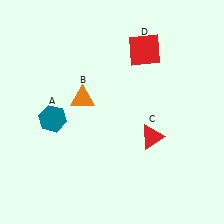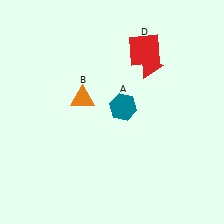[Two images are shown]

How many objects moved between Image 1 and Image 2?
2 objects moved between the two images.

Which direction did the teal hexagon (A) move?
The teal hexagon (A) moved right.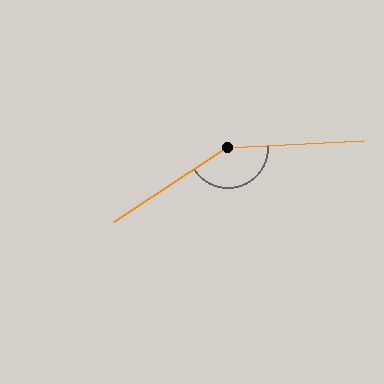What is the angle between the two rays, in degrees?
Approximately 150 degrees.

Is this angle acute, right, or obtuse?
It is obtuse.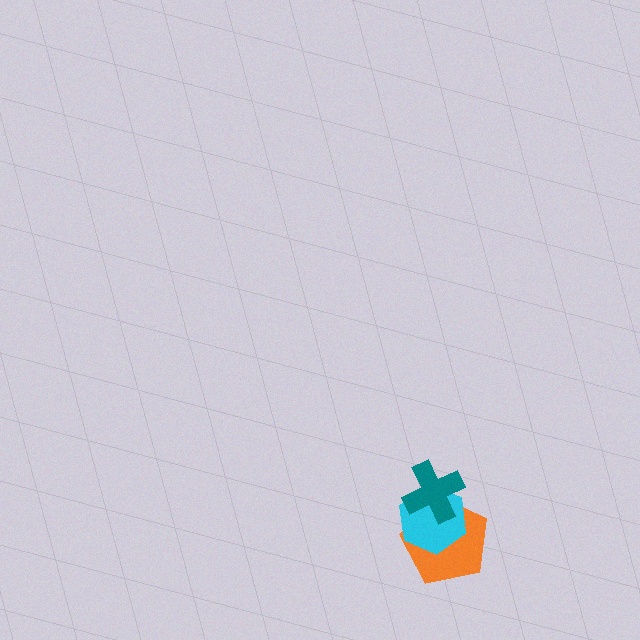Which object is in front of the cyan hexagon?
The teal cross is in front of the cyan hexagon.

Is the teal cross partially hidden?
No, no other shape covers it.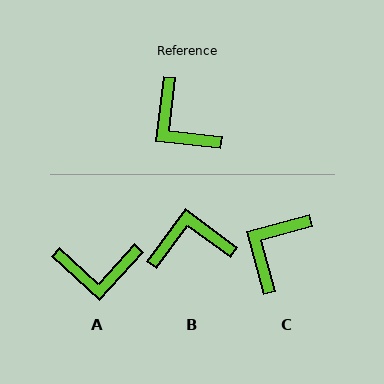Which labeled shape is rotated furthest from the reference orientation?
B, about 120 degrees away.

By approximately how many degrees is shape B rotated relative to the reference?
Approximately 120 degrees clockwise.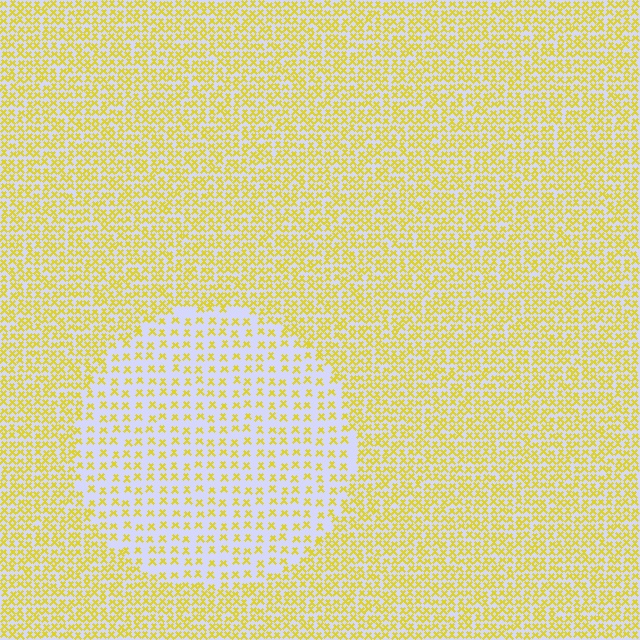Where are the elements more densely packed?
The elements are more densely packed outside the circle boundary.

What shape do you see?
I see a circle.